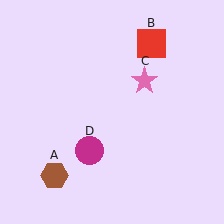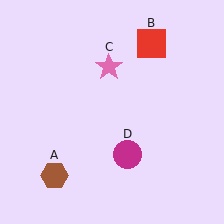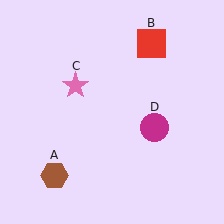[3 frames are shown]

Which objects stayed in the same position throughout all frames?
Brown hexagon (object A) and red square (object B) remained stationary.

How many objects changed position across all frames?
2 objects changed position: pink star (object C), magenta circle (object D).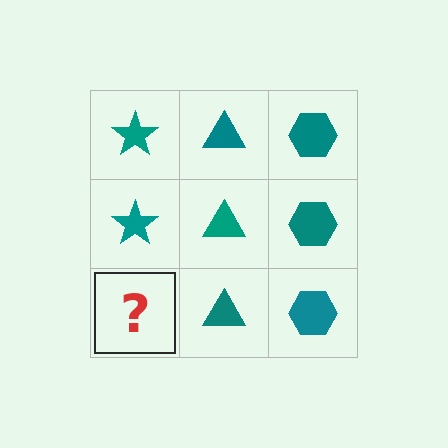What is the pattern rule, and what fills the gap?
The rule is that each column has a consistent shape. The gap should be filled with a teal star.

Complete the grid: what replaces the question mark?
The question mark should be replaced with a teal star.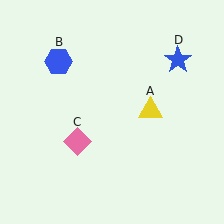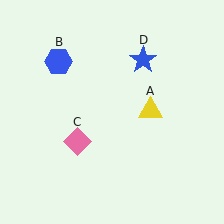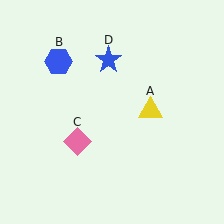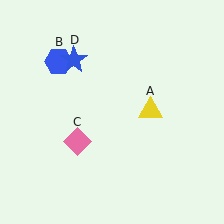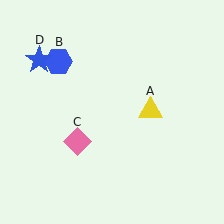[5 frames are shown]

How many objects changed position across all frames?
1 object changed position: blue star (object D).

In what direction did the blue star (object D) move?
The blue star (object D) moved left.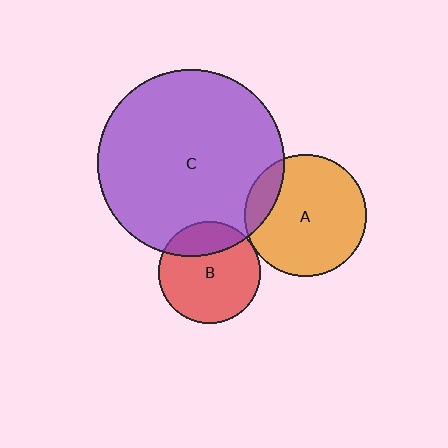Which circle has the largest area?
Circle C (purple).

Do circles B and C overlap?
Yes.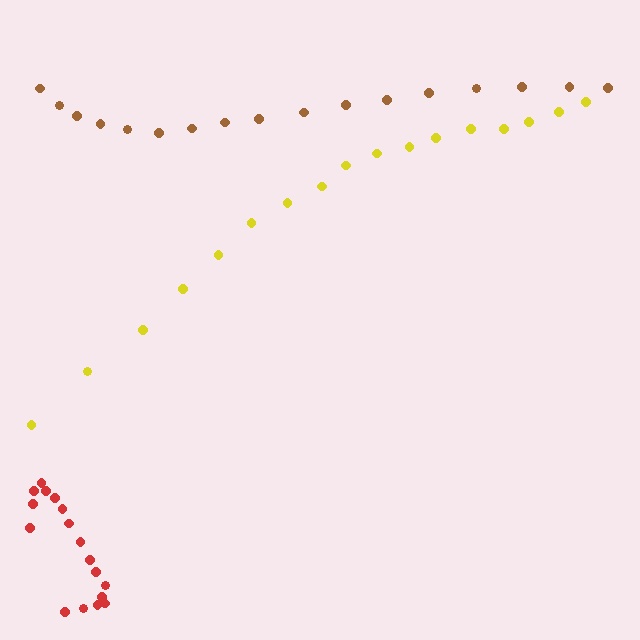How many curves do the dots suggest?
There are 3 distinct paths.